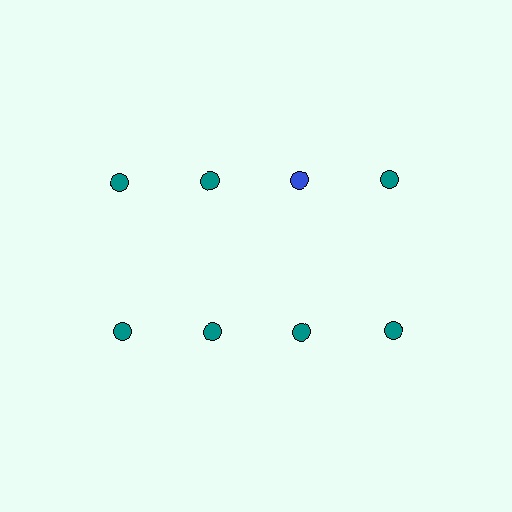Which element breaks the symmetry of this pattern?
The blue circle in the top row, center column breaks the symmetry. All other shapes are teal circles.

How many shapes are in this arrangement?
There are 8 shapes arranged in a grid pattern.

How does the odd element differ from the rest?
It has a different color: blue instead of teal.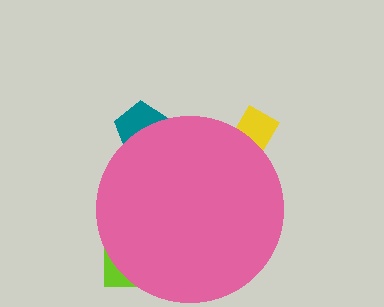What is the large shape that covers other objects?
A pink circle.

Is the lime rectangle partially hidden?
Yes, the lime rectangle is partially hidden behind the pink circle.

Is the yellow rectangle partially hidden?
Yes, the yellow rectangle is partially hidden behind the pink circle.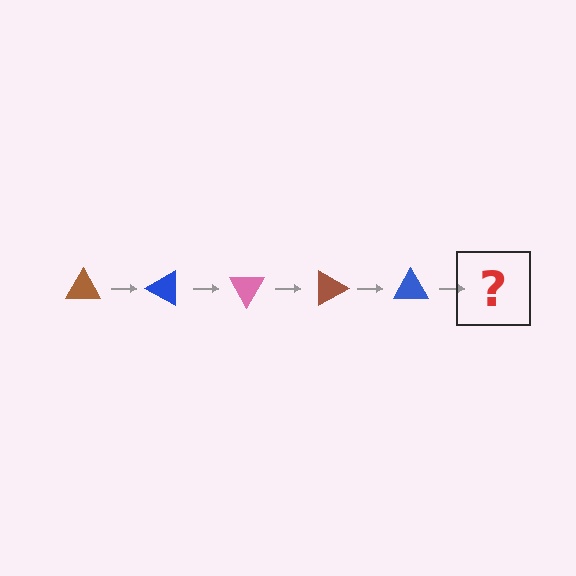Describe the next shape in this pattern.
It should be a pink triangle, rotated 150 degrees from the start.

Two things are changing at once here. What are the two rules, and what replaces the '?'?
The two rules are that it rotates 30 degrees each step and the color cycles through brown, blue, and pink. The '?' should be a pink triangle, rotated 150 degrees from the start.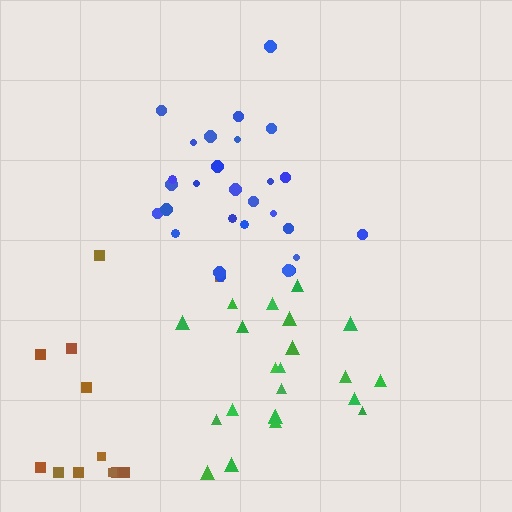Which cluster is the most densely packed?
Blue.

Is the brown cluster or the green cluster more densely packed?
Green.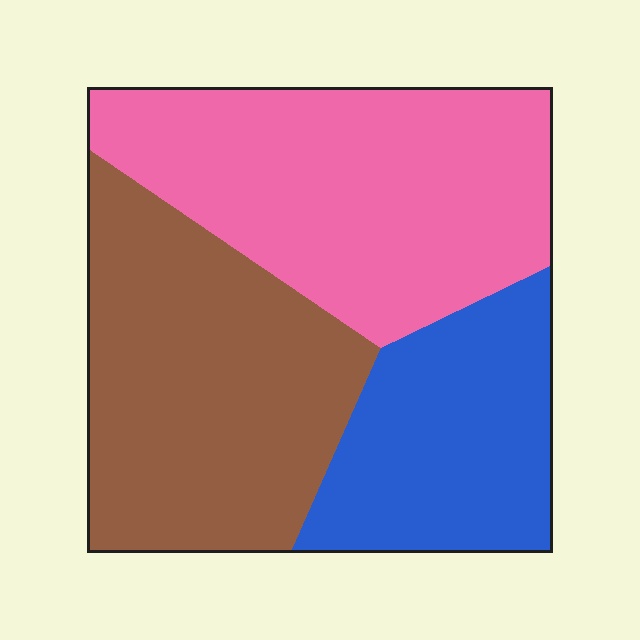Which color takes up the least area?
Blue, at roughly 25%.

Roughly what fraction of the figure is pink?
Pink covers roughly 40% of the figure.